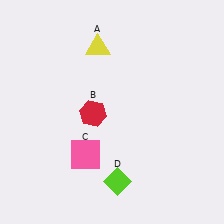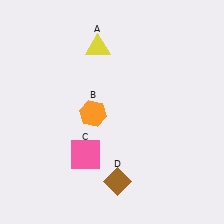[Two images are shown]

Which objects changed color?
B changed from red to orange. D changed from lime to brown.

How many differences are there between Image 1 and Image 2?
There are 2 differences between the two images.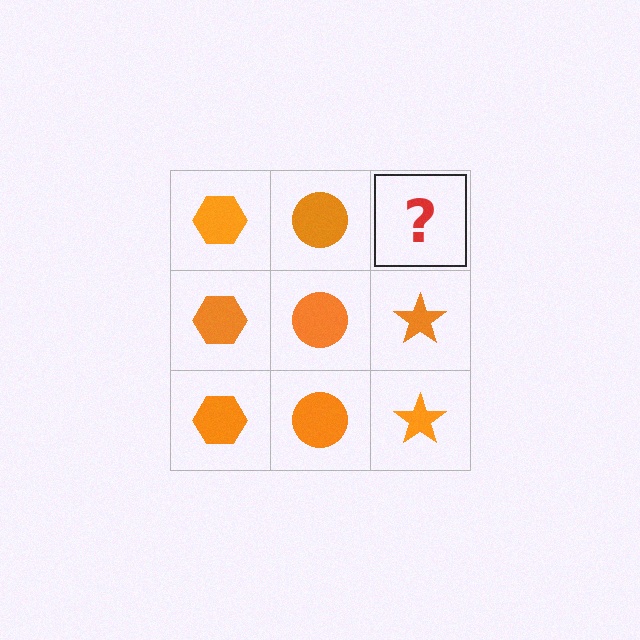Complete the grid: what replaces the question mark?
The question mark should be replaced with an orange star.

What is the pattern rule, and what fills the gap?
The rule is that each column has a consistent shape. The gap should be filled with an orange star.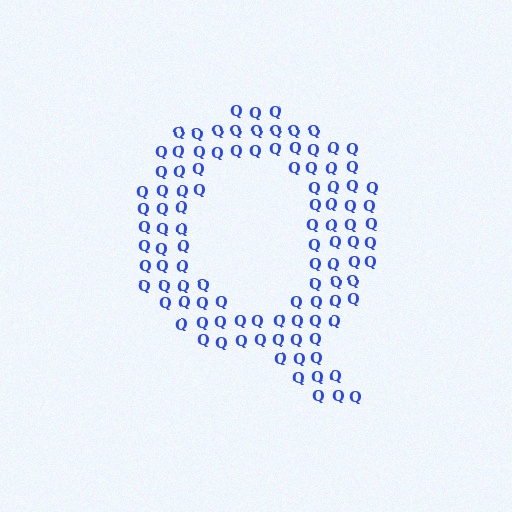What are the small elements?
The small elements are letter Q's.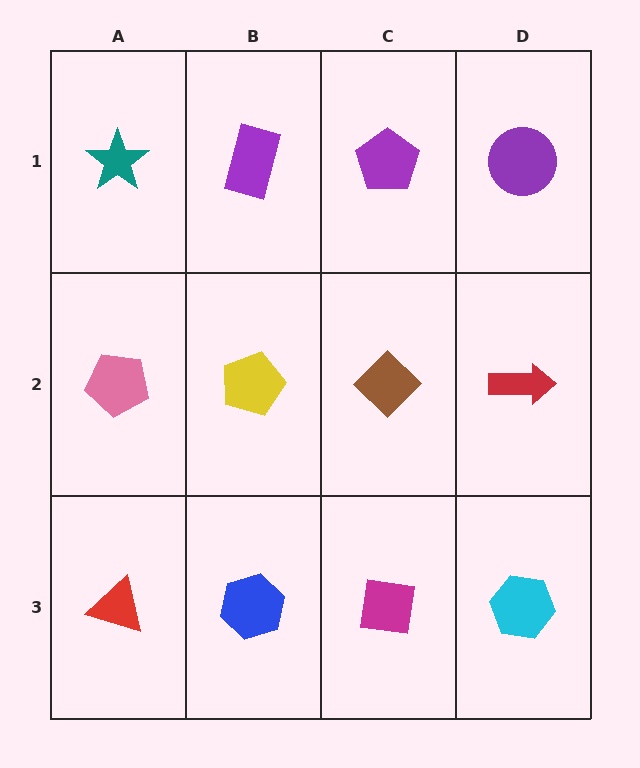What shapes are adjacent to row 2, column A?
A teal star (row 1, column A), a red triangle (row 3, column A), a yellow pentagon (row 2, column B).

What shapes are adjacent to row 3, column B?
A yellow pentagon (row 2, column B), a red triangle (row 3, column A), a magenta square (row 3, column C).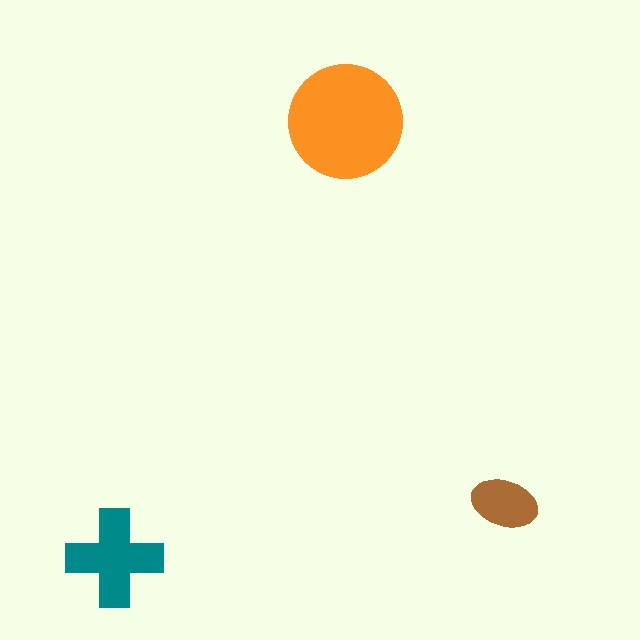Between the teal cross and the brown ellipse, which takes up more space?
The teal cross.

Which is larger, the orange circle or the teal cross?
The orange circle.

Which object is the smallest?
The brown ellipse.